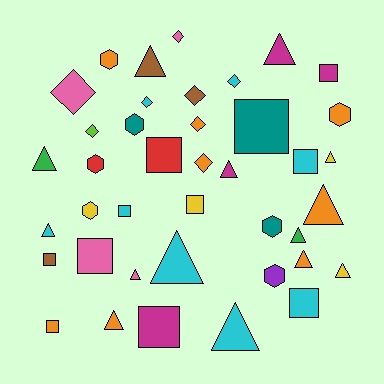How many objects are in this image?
There are 40 objects.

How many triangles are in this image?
There are 14 triangles.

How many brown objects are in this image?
There are 3 brown objects.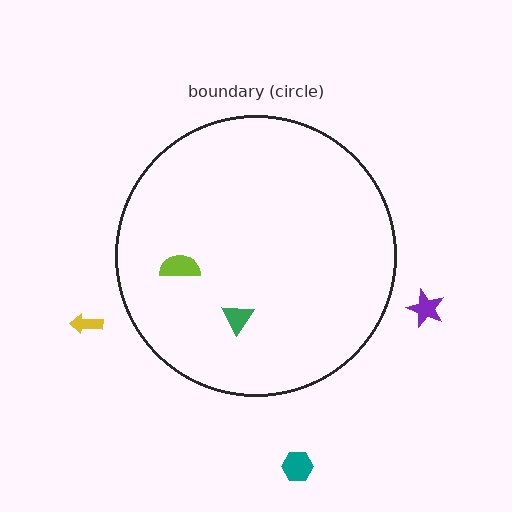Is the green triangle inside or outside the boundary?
Inside.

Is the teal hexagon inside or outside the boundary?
Outside.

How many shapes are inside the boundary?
2 inside, 3 outside.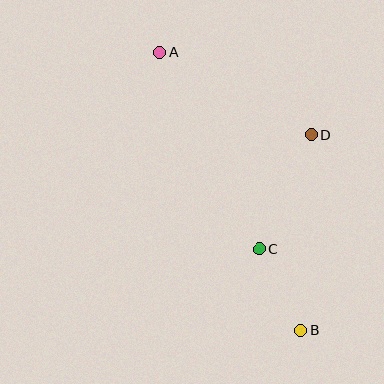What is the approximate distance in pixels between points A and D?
The distance between A and D is approximately 172 pixels.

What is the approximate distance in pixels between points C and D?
The distance between C and D is approximately 126 pixels.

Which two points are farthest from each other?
Points A and B are farthest from each other.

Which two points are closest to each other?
Points B and C are closest to each other.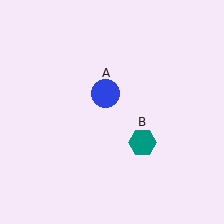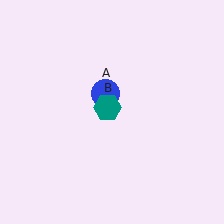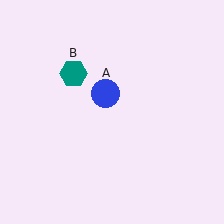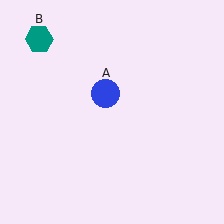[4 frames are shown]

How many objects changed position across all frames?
1 object changed position: teal hexagon (object B).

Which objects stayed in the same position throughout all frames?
Blue circle (object A) remained stationary.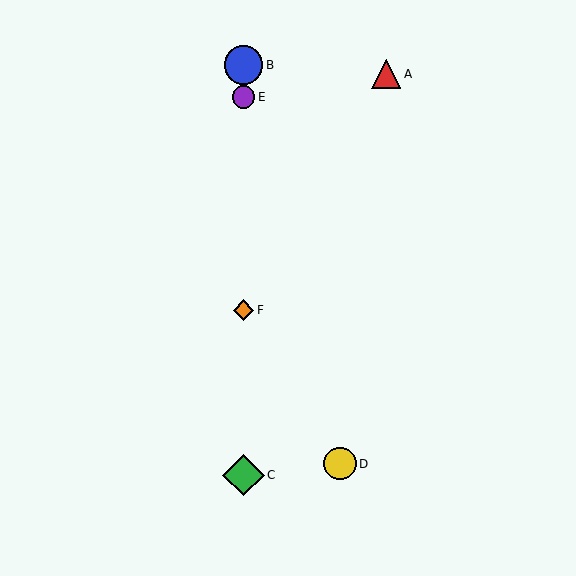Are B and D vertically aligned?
No, B is at x≈243 and D is at x≈340.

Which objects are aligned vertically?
Objects B, C, E, F are aligned vertically.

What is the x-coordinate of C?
Object C is at x≈243.